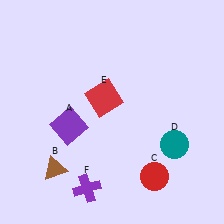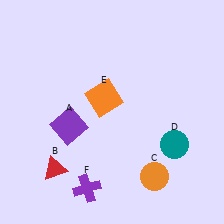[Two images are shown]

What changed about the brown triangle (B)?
In Image 1, B is brown. In Image 2, it changed to red.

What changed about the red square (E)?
In Image 1, E is red. In Image 2, it changed to orange.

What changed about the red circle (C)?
In Image 1, C is red. In Image 2, it changed to orange.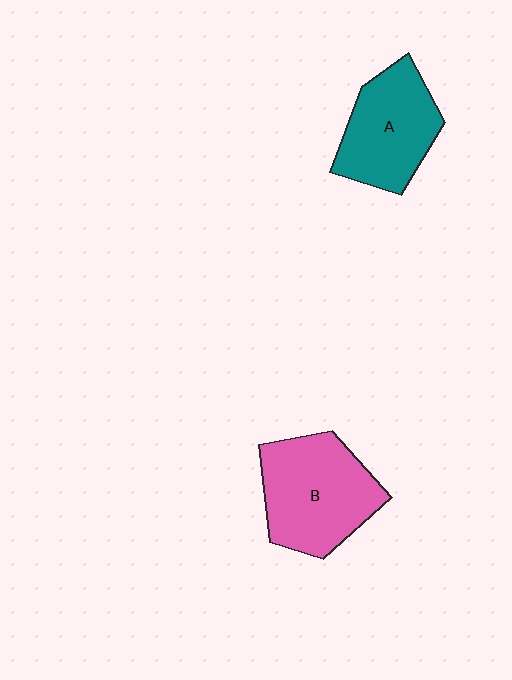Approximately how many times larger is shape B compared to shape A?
Approximately 1.2 times.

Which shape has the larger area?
Shape B (pink).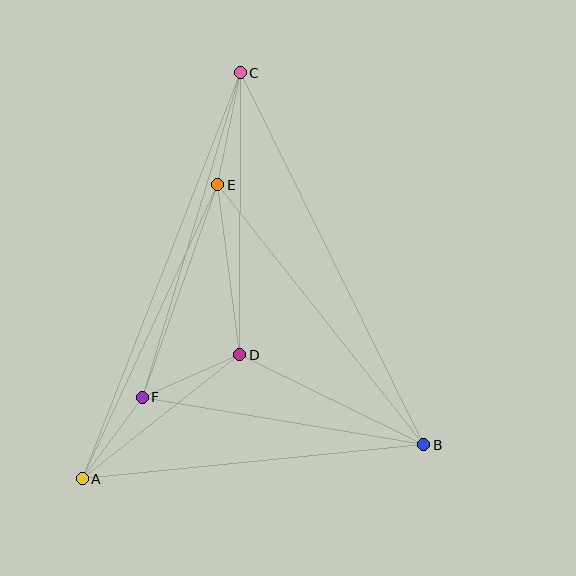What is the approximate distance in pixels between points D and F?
The distance between D and F is approximately 106 pixels.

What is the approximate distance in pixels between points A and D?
The distance between A and D is approximately 201 pixels.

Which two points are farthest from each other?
Points A and C are farthest from each other.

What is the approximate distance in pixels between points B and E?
The distance between B and E is approximately 332 pixels.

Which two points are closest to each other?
Points A and F are closest to each other.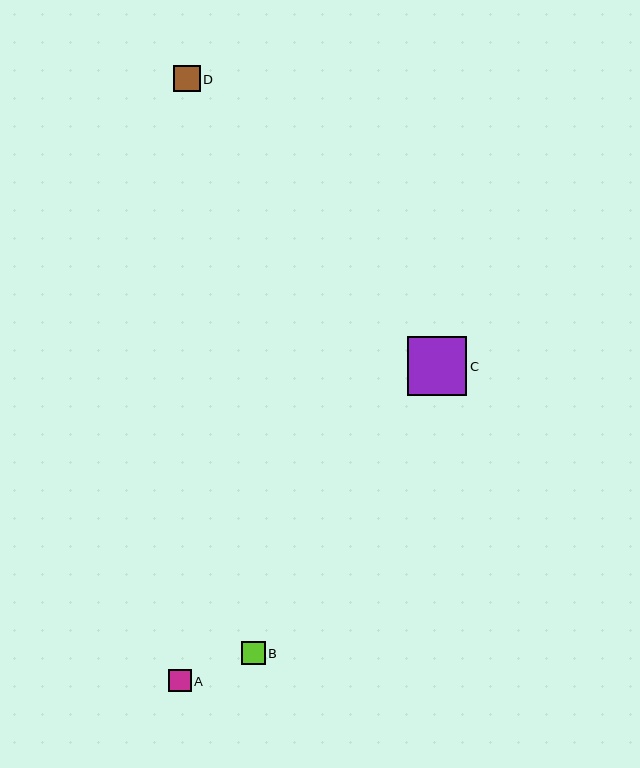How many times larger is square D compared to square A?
Square D is approximately 1.2 times the size of square A.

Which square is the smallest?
Square A is the smallest with a size of approximately 22 pixels.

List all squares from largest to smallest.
From largest to smallest: C, D, B, A.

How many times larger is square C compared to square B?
Square C is approximately 2.5 times the size of square B.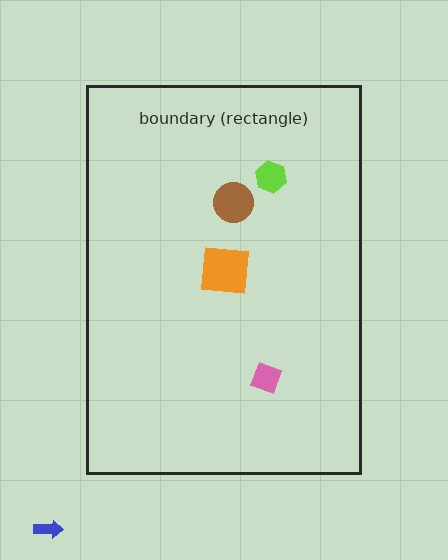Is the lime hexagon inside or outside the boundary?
Inside.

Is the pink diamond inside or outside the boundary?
Inside.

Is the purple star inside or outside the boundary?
Inside.